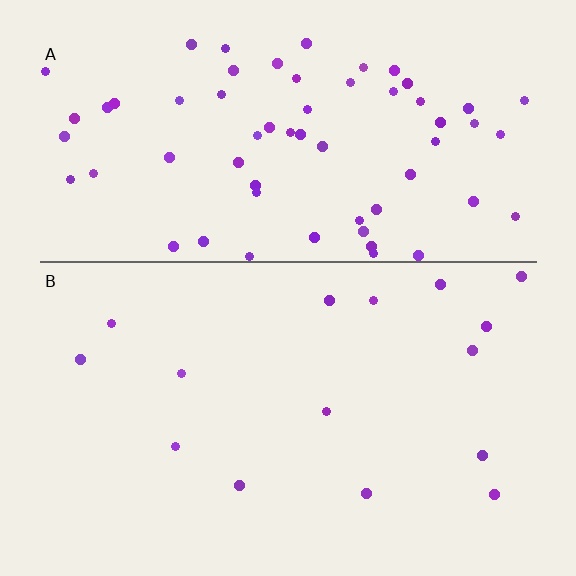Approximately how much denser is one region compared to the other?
Approximately 4.1× — region A over region B.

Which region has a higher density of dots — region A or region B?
A (the top).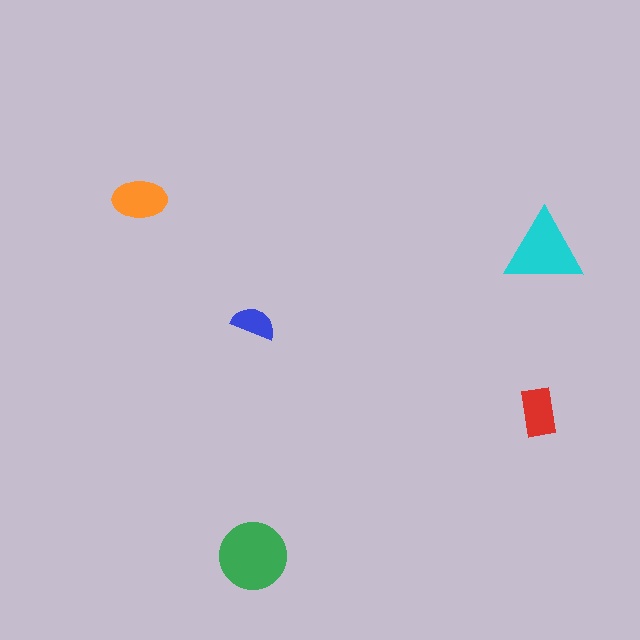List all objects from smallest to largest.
The blue semicircle, the red rectangle, the orange ellipse, the cyan triangle, the green circle.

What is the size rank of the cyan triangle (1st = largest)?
2nd.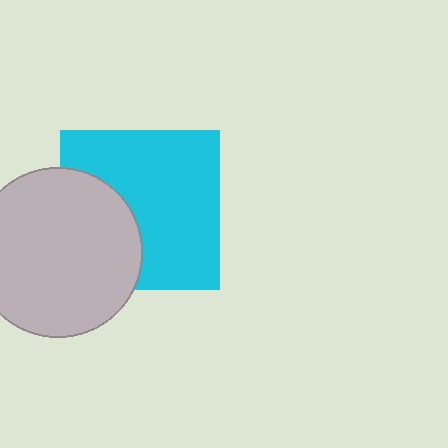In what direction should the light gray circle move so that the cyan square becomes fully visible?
The light gray circle should move left. That is the shortest direction to clear the overlap and leave the cyan square fully visible.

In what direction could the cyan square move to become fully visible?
The cyan square could move right. That would shift it out from behind the light gray circle entirely.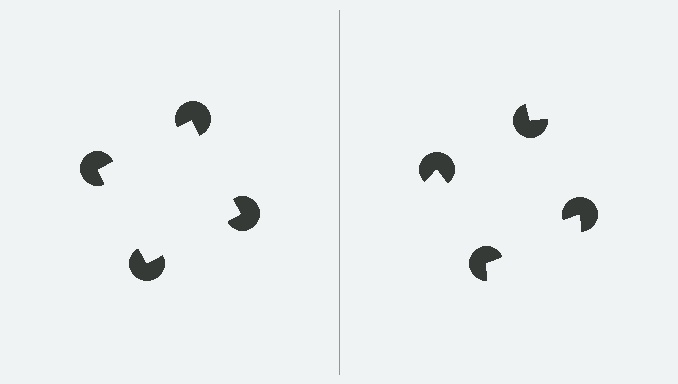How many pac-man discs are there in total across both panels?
8 — 4 on each side.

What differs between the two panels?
The pac-man discs are positioned identically on both sides; only the wedge orientations differ. On the left they align to a square; on the right they are misaligned.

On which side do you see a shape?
An illusory square appears on the left side. On the right side the wedge cuts are rotated, so no coherent shape forms.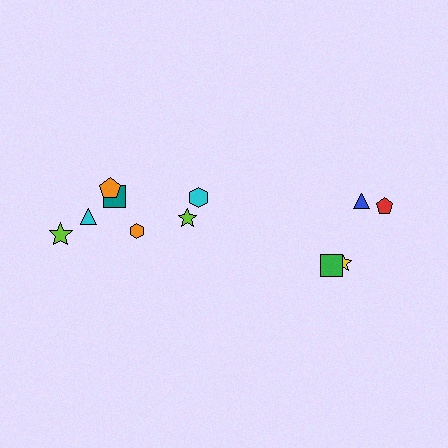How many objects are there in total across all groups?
There are 11 objects.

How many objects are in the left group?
There are 7 objects.